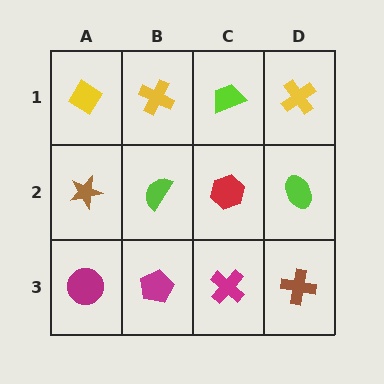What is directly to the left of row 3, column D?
A magenta cross.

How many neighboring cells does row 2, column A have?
3.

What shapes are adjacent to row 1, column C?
A red hexagon (row 2, column C), a yellow cross (row 1, column B), a yellow cross (row 1, column D).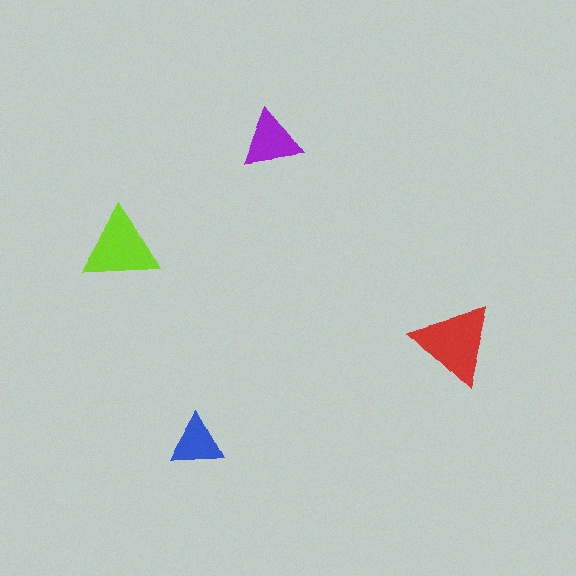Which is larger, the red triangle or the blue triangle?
The red one.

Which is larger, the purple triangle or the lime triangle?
The lime one.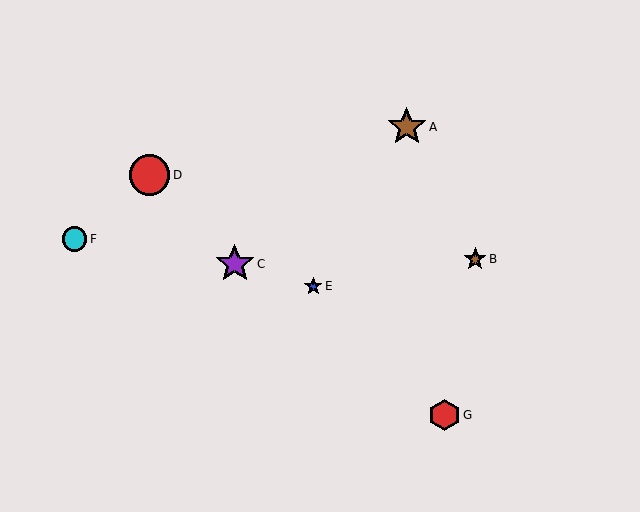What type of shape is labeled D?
Shape D is a red circle.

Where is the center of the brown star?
The center of the brown star is at (475, 259).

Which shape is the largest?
The red circle (labeled D) is the largest.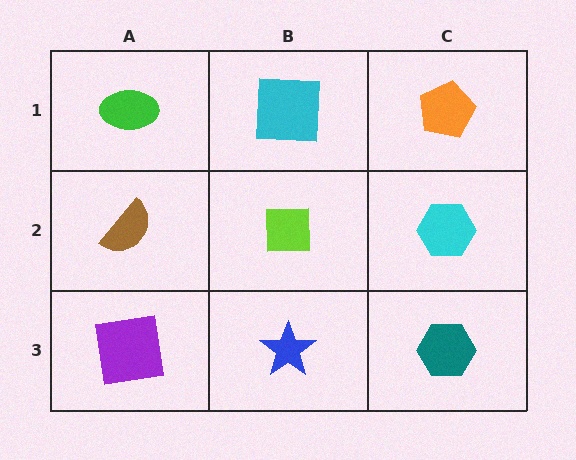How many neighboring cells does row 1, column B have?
3.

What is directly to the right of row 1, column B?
An orange pentagon.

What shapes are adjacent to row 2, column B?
A cyan square (row 1, column B), a blue star (row 3, column B), a brown semicircle (row 2, column A), a cyan hexagon (row 2, column C).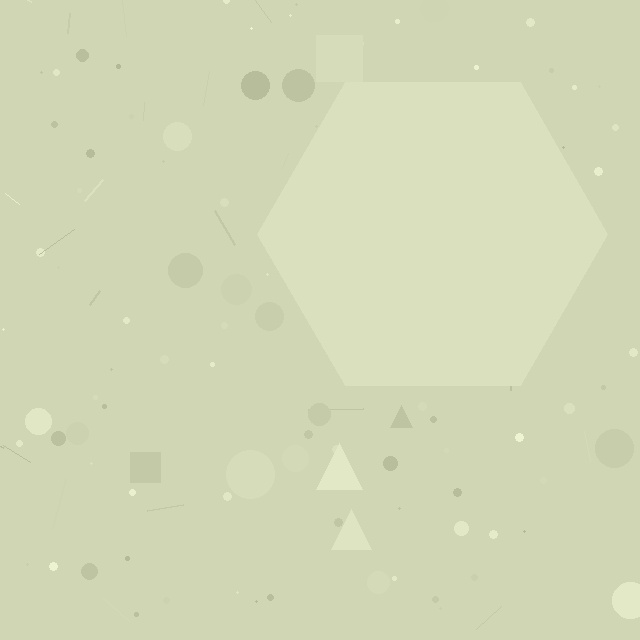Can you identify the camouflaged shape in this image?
The camouflaged shape is a hexagon.